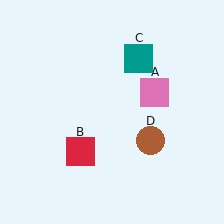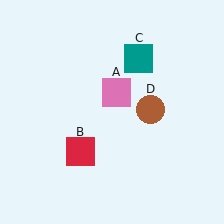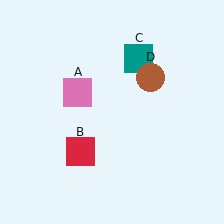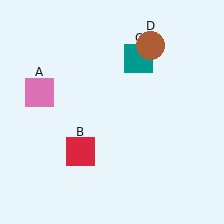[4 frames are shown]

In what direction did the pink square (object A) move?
The pink square (object A) moved left.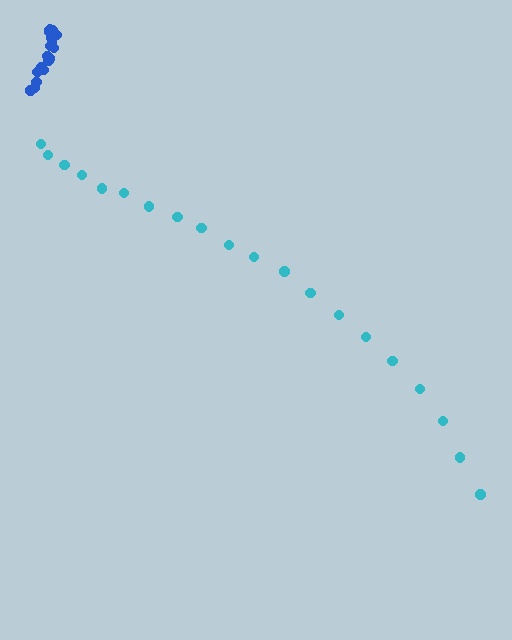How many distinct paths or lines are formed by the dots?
There are 2 distinct paths.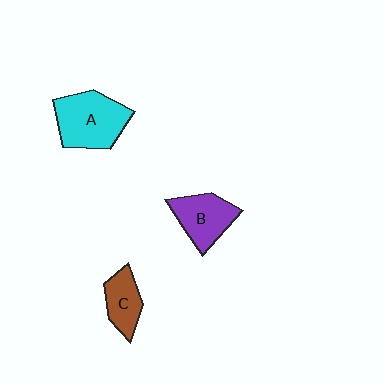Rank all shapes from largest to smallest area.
From largest to smallest: A (cyan), B (purple), C (brown).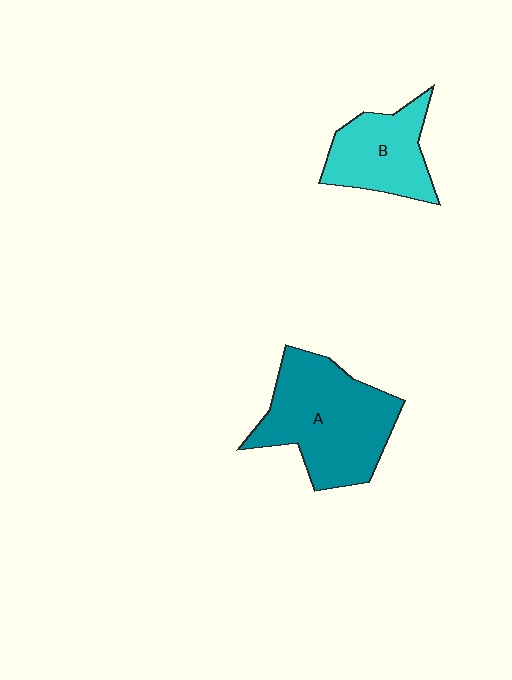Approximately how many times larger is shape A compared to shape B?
Approximately 1.6 times.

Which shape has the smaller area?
Shape B (cyan).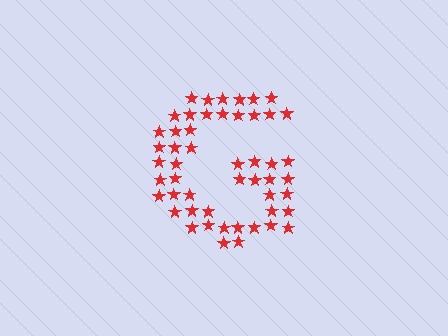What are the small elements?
The small elements are stars.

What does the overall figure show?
The overall figure shows the letter G.